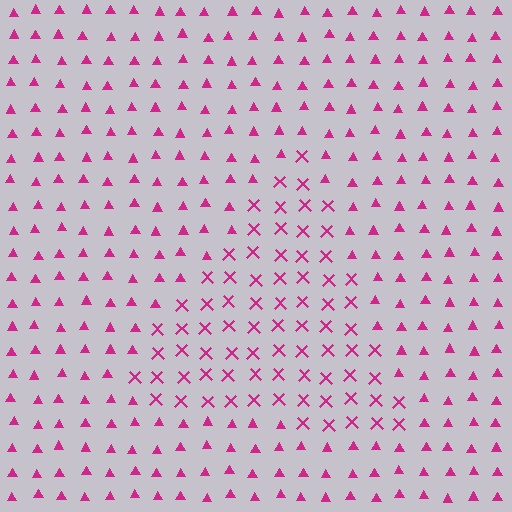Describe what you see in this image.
The image is filled with small magenta elements arranged in a uniform grid. A triangle-shaped region contains X marks, while the surrounding area contains triangles. The boundary is defined purely by the change in element shape.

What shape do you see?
I see a triangle.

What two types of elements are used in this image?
The image uses X marks inside the triangle region and triangles outside it.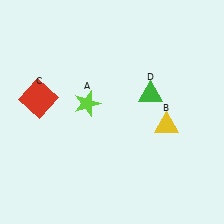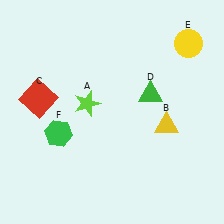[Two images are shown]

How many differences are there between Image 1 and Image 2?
There are 2 differences between the two images.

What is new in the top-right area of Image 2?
A yellow circle (E) was added in the top-right area of Image 2.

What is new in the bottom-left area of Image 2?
A green hexagon (F) was added in the bottom-left area of Image 2.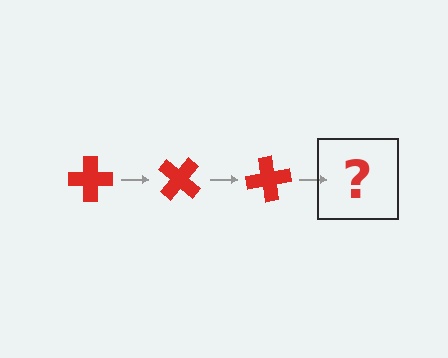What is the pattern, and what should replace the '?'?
The pattern is that the cross rotates 40 degrees each step. The '?' should be a red cross rotated 120 degrees.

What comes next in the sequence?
The next element should be a red cross rotated 120 degrees.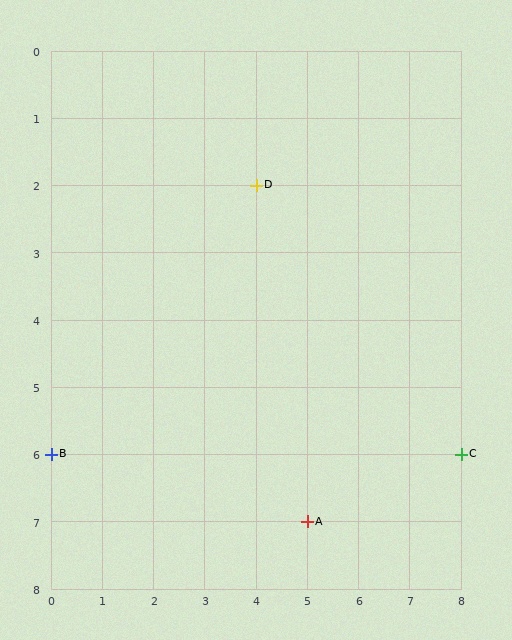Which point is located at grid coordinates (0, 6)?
Point B is at (0, 6).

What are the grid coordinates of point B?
Point B is at grid coordinates (0, 6).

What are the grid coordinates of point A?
Point A is at grid coordinates (5, 7).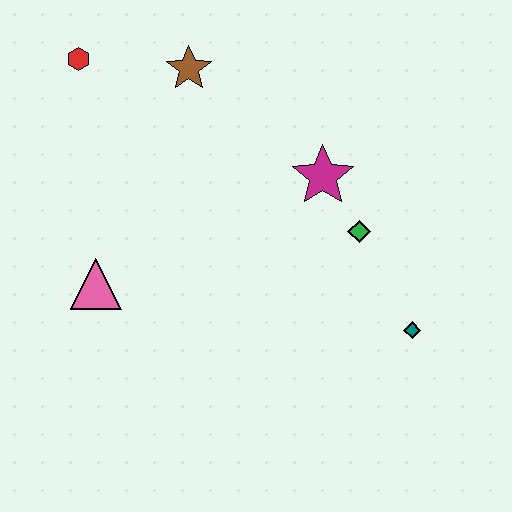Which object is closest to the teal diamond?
The green diamond is closest to the teal diamond.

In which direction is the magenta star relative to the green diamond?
The magenta star is above the green diamond.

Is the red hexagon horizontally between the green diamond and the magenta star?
No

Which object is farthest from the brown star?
The teal diamond is farthest from the brown star.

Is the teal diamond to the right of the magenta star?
Yes